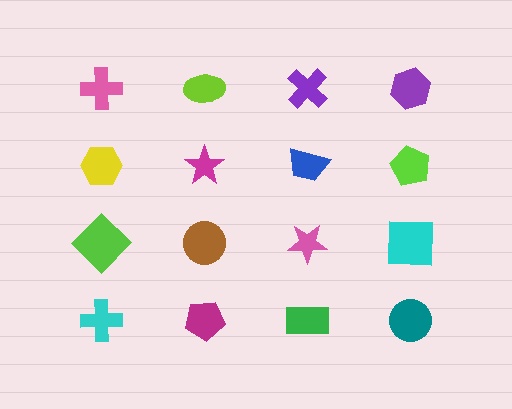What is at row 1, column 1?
A pink cross.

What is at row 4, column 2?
A magenta pentagon.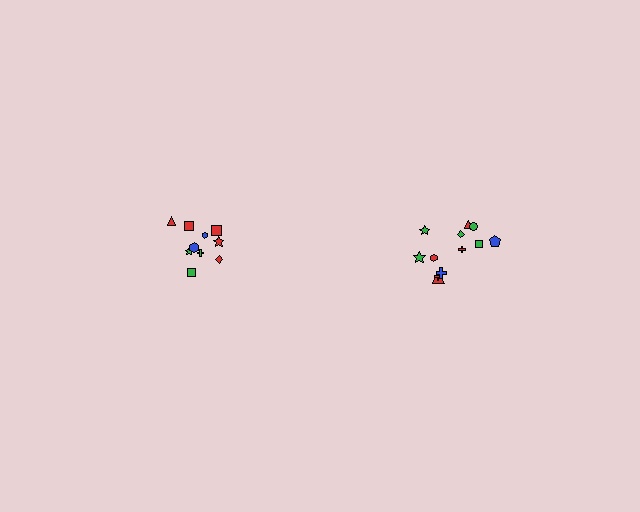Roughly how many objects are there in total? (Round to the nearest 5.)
Roughly 20 objects in total.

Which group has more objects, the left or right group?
The right group.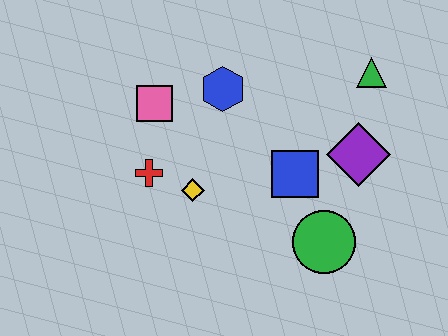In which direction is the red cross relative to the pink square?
The red cross is below the pink square.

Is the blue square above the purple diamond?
No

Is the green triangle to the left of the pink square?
No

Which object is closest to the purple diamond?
The blue square is closest to the purple diamond.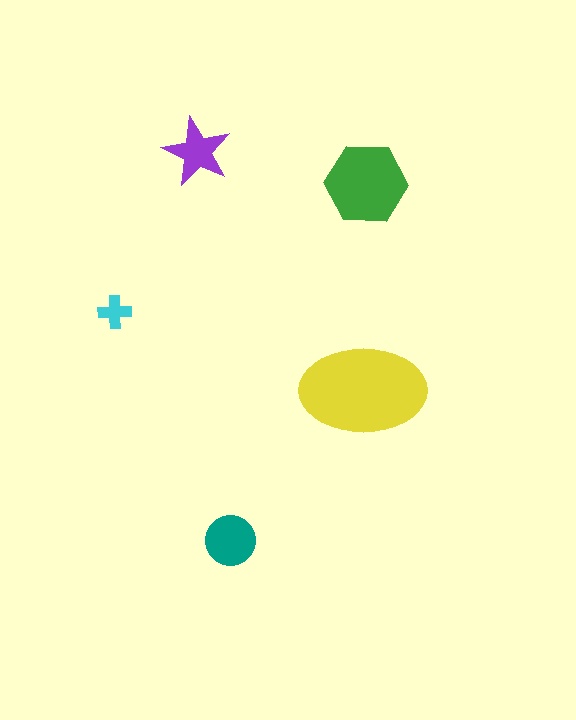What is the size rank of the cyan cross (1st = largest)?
5th.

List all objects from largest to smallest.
The yellow ellipse, the green hexagon, the teal circle, the purple star, the cyan cross.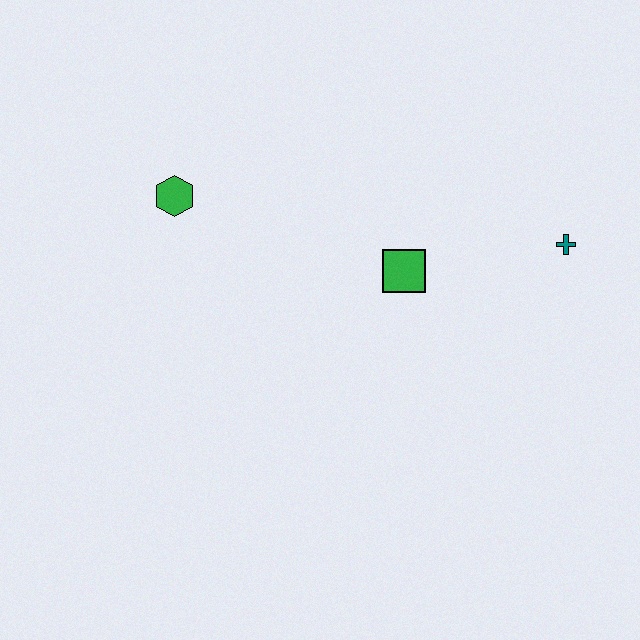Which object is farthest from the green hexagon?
The teal cross is farthest from the green hexagon.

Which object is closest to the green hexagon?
The green square is closest to the green hexagon.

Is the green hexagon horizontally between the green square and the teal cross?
No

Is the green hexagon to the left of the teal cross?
Yes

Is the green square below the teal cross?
Yes